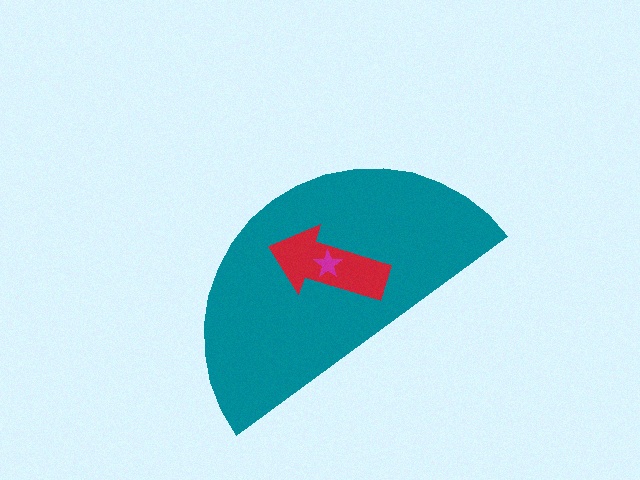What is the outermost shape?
The teal semicircle.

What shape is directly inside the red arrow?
The magenta star.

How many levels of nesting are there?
3.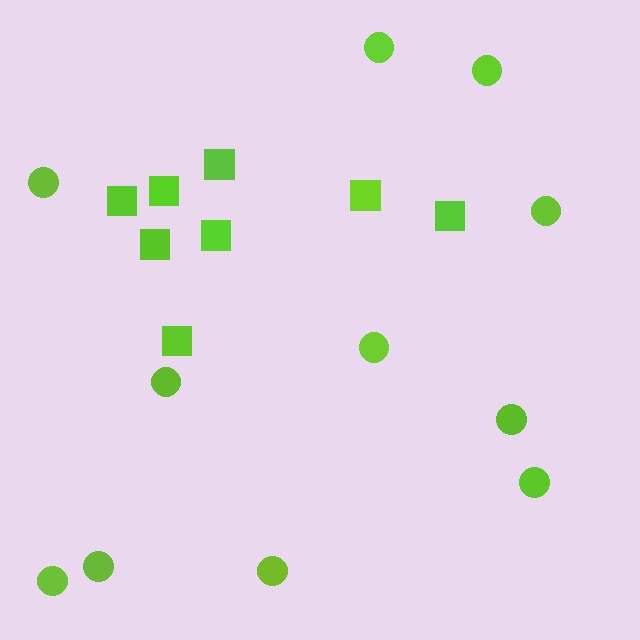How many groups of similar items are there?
There are 2 groups: one group of squares (8) and one group of circles (11).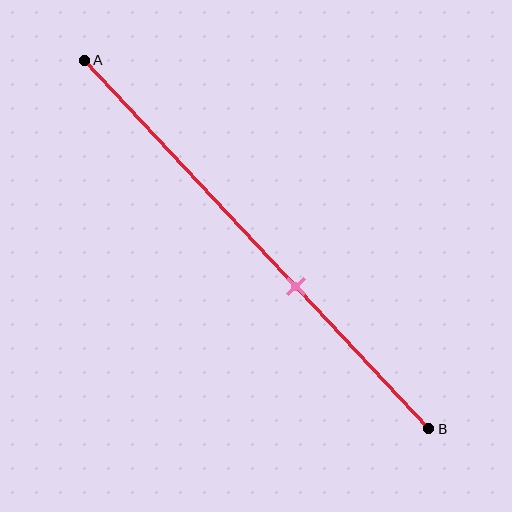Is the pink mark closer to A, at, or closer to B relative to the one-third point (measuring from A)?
The pink mark is closer to point B than the one-third point of segment AB.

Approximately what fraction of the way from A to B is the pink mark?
The pink mark is approximately 60% of the way from A to B.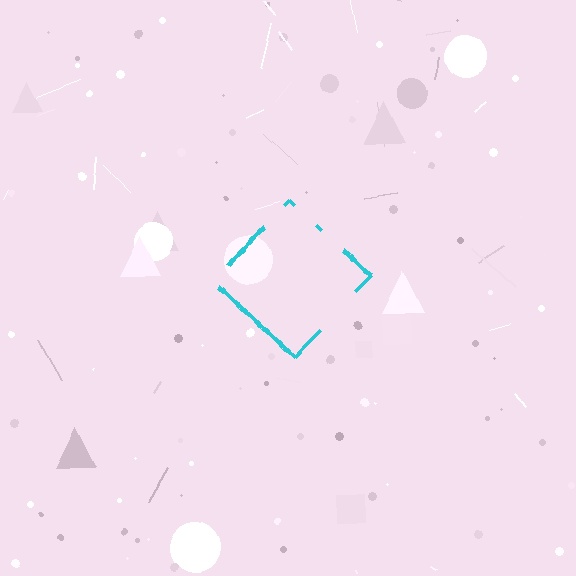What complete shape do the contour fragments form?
The contour fragments form a diamond.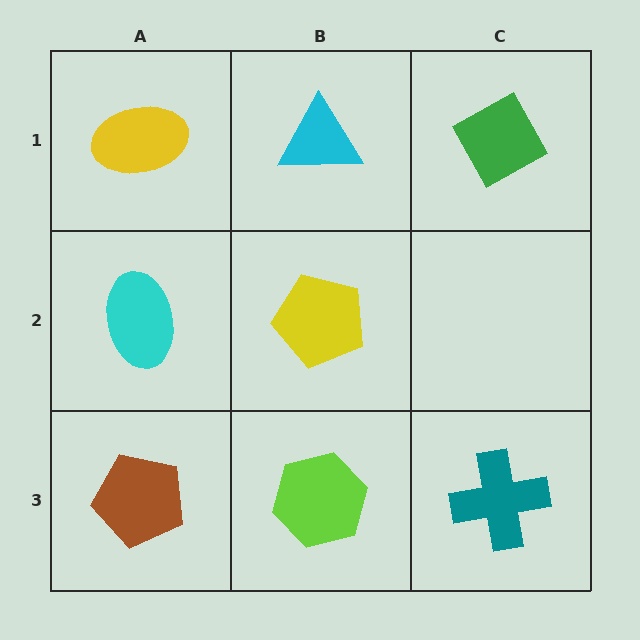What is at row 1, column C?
A green diamond.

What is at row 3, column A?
A brown pentagon.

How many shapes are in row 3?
3 shapes.